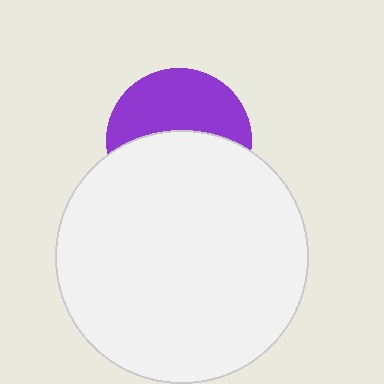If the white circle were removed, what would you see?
You would see the complete purple circle.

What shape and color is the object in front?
The object in front is a white circle.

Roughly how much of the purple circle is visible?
About half of it is visible (roughly 47%).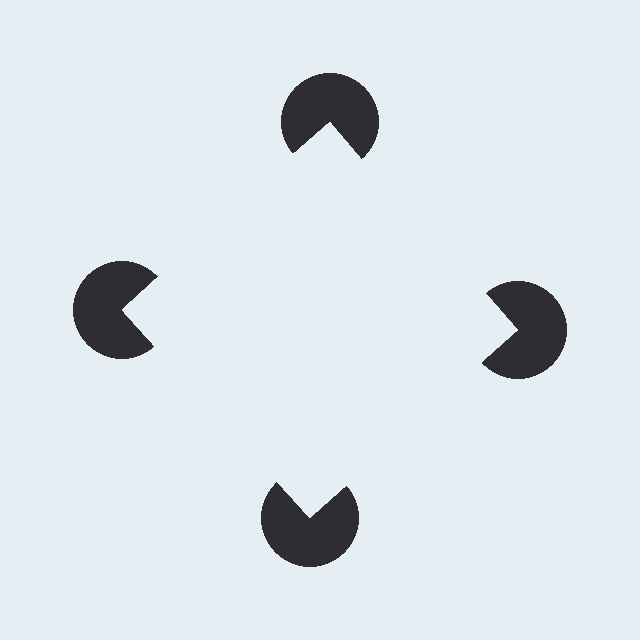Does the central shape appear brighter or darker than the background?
It typically appears slightly brighter than the background, even though no actual brightness change is drawn.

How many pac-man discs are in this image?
There are 4 — one at each vertex of the illusory square.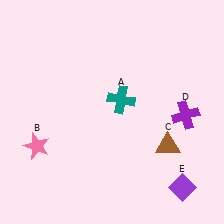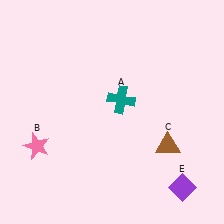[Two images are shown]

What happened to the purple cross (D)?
The purple cross (D) was removed in Image 2. It was in the bottom-right area of Image 1.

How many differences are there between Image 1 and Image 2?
There is 1 difference between the two images.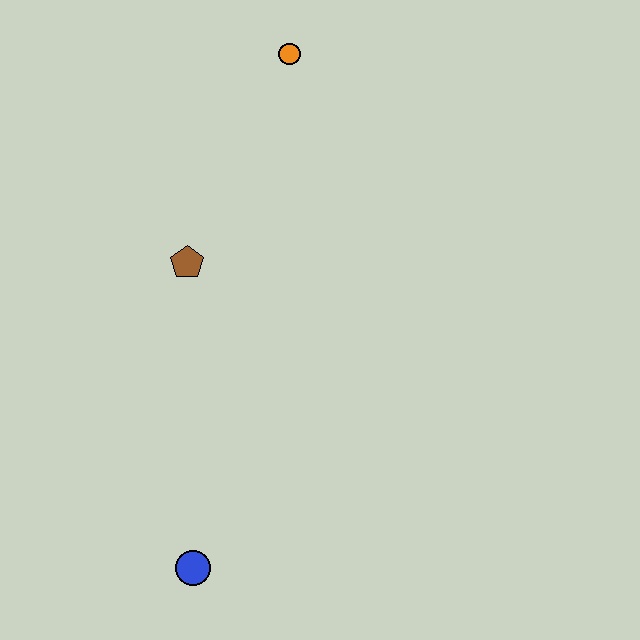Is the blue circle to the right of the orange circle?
No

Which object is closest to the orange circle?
The brown pentagon is closest to the orange circle.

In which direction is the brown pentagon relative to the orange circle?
The brown pentagon is below the orange circle.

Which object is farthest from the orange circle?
The blue circle is farthest from the orange circle.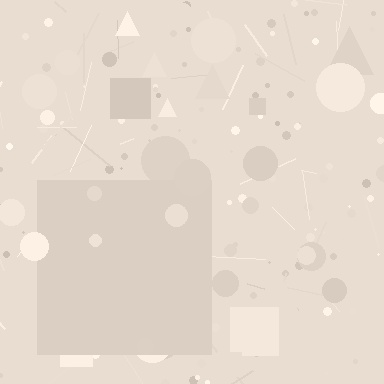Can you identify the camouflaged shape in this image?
The camouflaged shape is a square.